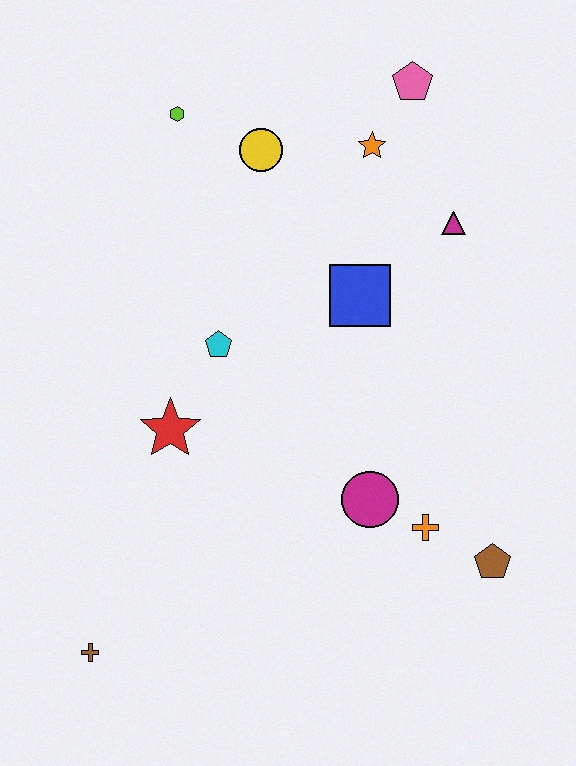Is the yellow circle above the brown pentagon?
Yes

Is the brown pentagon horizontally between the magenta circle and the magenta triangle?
No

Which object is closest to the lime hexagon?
The yellow circle is closest to the lime hexagon.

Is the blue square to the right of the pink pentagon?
No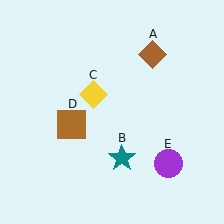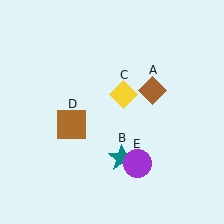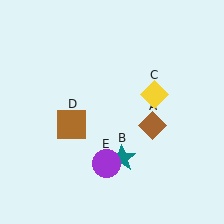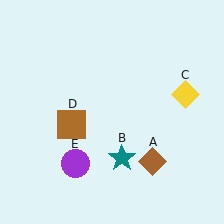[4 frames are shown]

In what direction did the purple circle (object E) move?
The purple circle (object E) moved left.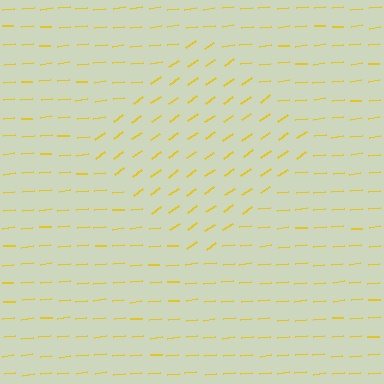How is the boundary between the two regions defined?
The boundary is defined purely by a change in line orientation (approximately 30 degrees difference). All lines are the same color and thickness.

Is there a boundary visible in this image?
Yes, there is a texture boundary formed by a change in line orientation.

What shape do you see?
I see a diamond.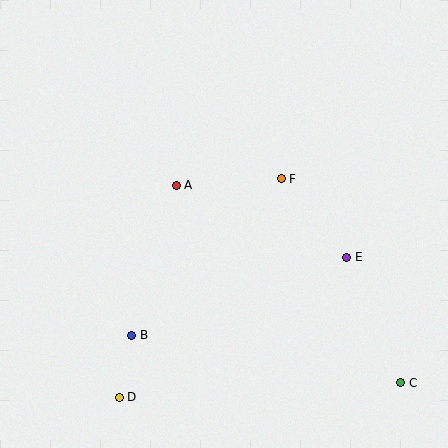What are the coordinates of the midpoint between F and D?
The midpoint between F and D is at (200, 288).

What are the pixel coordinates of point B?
Point B is at (132, 335).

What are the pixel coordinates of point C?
Point C is at (401, 383).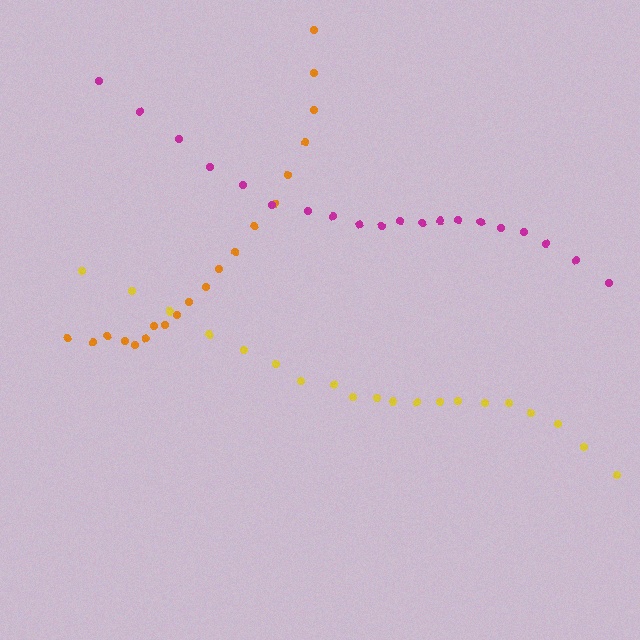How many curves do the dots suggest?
There are 3 distinct paths.